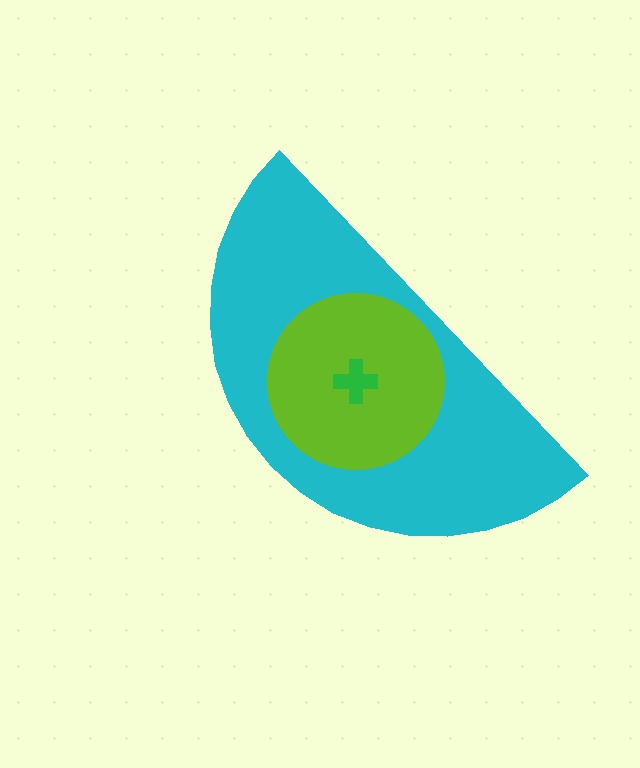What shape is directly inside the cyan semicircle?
The lime circle.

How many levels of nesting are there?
3.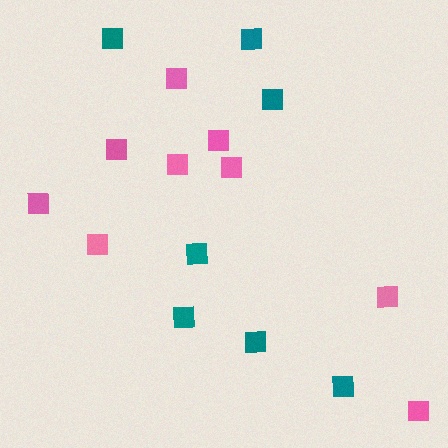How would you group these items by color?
There are 2 groups: one group of pink squares (9) and one group of teal squares (7).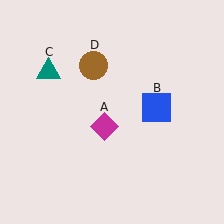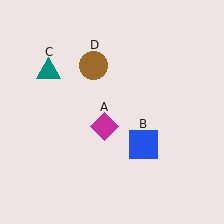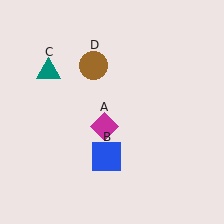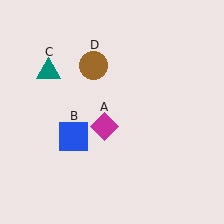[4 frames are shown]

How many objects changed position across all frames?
1 object changed position: blue square (object B).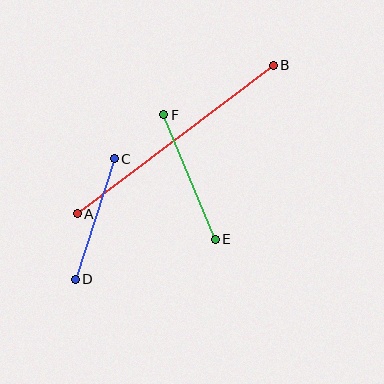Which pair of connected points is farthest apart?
Points A and B are farthest apart.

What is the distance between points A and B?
The distance is approximately 246 pixels.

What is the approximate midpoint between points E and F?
The midpoint is at approximately (190, 177) pixels.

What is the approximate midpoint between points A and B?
The midpoint is at approximately (175, 140) pixels.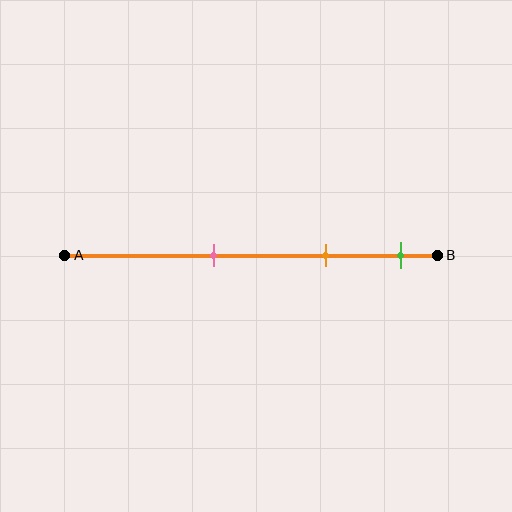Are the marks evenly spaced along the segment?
Yes, the marks are approximately evenly spaced.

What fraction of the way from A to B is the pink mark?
The pink mark is approximately 40% (0.4) of the way from A to B.